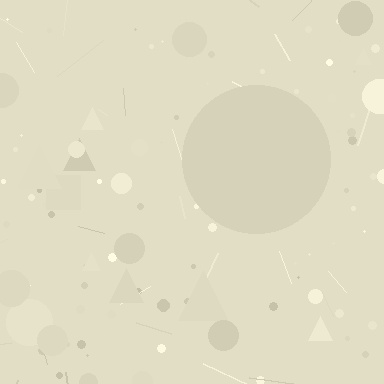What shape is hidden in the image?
A circle is hidden in the image.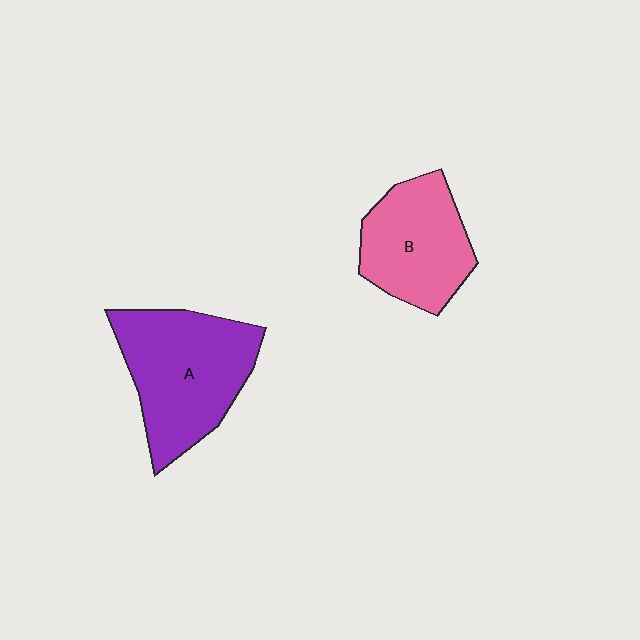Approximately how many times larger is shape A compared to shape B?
Approximately 1.3 times.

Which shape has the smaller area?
Shape B (pink).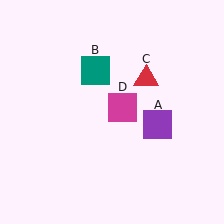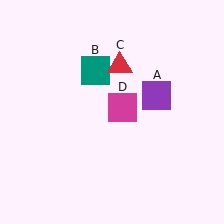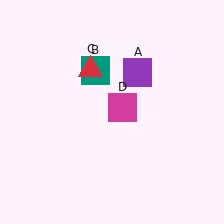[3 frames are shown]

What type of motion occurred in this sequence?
The purple square (object A), red triangle (object C) rotated counterclockwise around the center of the scene.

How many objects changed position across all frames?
2 objects changed position: purple square (object A), red triangle (object C).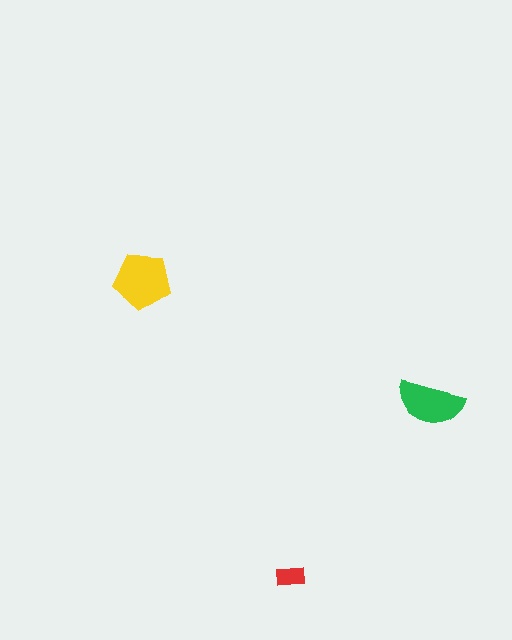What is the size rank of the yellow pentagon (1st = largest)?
1st.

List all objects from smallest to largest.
The red rectangle, the green semicircle, the yellow pentagon.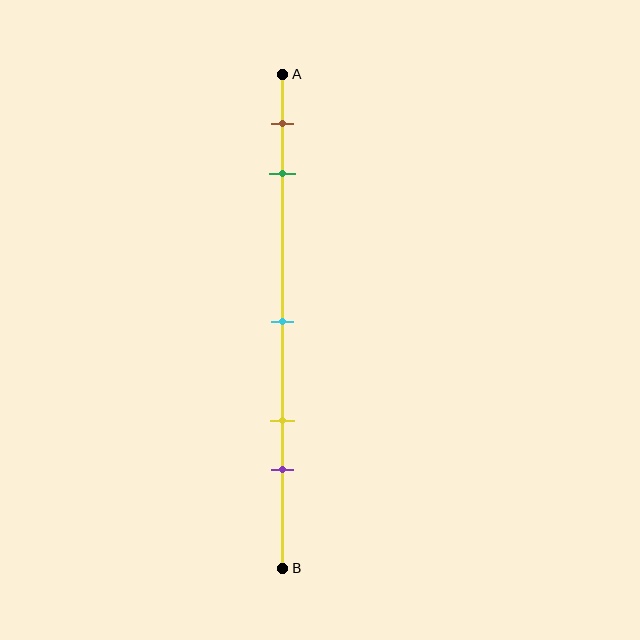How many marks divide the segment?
There are 5 marks dividing the segment.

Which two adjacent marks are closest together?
The brown and green marks are the closest adjacent pair.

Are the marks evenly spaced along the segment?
No, the marks are not evenly spaced.